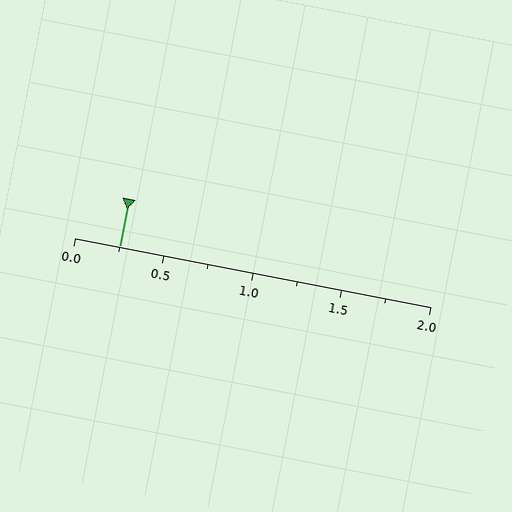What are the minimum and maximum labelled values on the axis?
The axis runs from 0.0 to 2.0.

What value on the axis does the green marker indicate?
The marker indicates approximately 0.25.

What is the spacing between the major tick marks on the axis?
The major ticks are spaced 0.5 apart.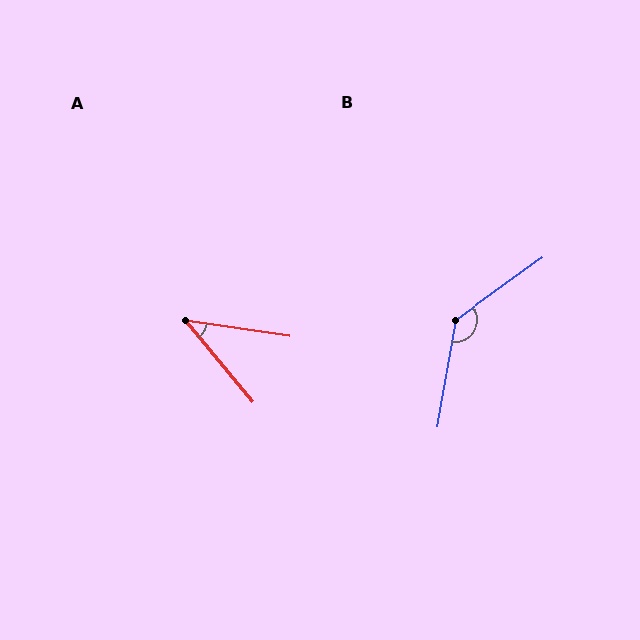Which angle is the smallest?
A, at approximately 42 degrees.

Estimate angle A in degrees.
Approximately 42 degrees.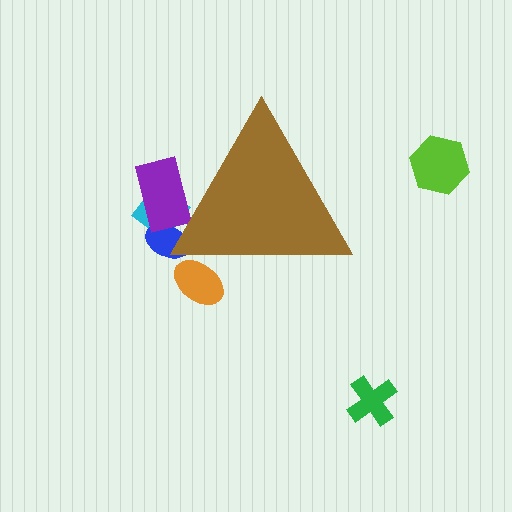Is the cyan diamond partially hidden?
Yes, the cyan diamond is partially hidden behind the brown triangle.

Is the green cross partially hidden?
No, the green cross is fully visible.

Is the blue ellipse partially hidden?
Yes, the blue ellipse is partially hidden behind the brown triangle.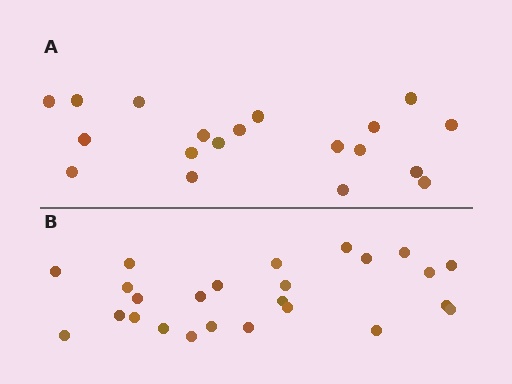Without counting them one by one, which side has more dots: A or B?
Region B (the bottom region) has more dots.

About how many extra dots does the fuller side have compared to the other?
Region B has about 6 more dots than region A.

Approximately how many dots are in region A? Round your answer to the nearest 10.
About 20 dots. (The exact count is 19, which rounds to 20.)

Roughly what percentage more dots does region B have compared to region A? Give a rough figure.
About 30% more.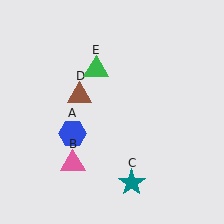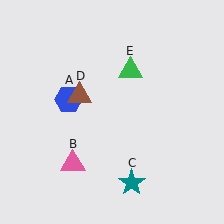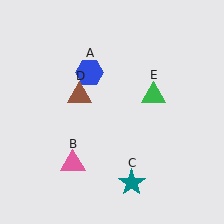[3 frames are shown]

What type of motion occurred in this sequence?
The blue hexagon (object A), green triangle (object E) rotated clockwise around the center of the scene.